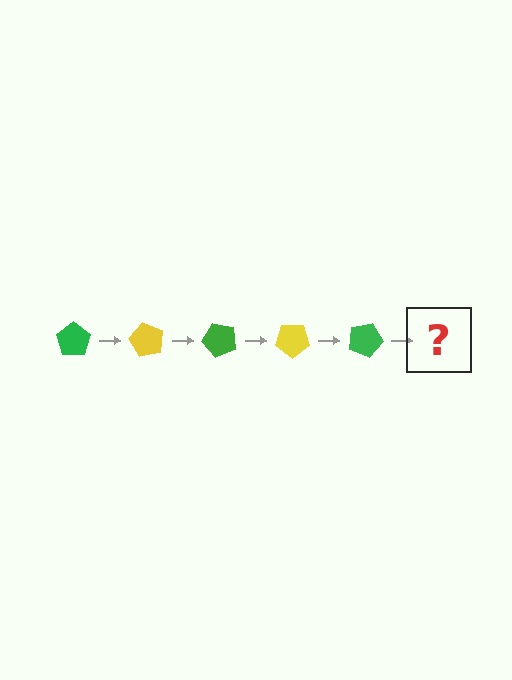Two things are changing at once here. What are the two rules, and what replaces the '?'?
The two rules are that it rotates 60 degrees each step and the color cycles through green and yellow. The '?' should be a yellow pentagon, rotated 300 degrees from the start.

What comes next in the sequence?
The next element should be a yellow pentagon, rotated 300 degrees from the start.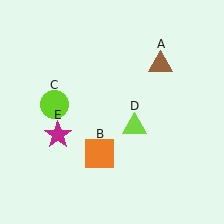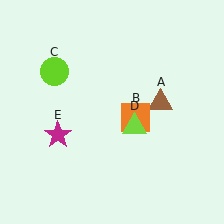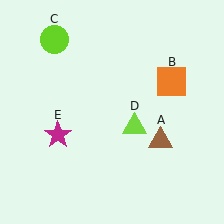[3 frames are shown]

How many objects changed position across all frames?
3 objects changed position: brown triangle (object A), orange square (object B), lime circle (object C).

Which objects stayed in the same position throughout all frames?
Lime triangle (object D) and magenta star (object E) remained stationary.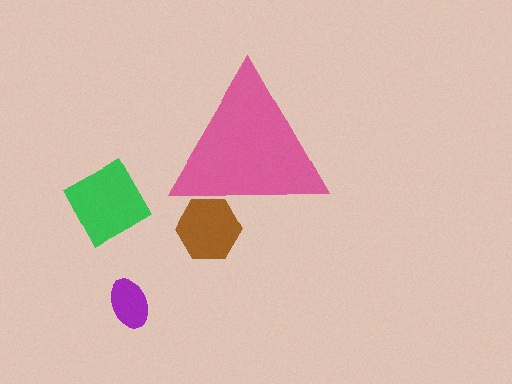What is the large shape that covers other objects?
A pink triangle.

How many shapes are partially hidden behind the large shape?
1 shape is partially hidden.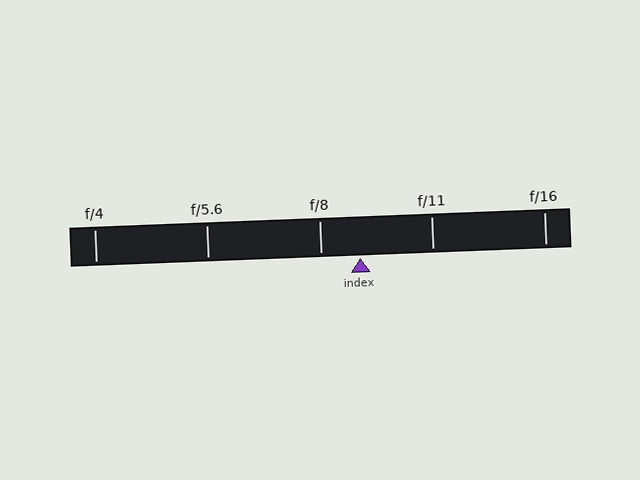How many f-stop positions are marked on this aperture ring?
There are 5 f-stop positions marked.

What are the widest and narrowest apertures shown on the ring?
The widest aperture shown is f/4 and the narrowest is f/16.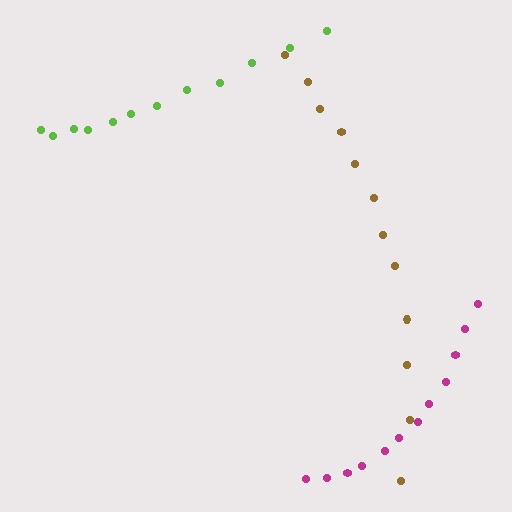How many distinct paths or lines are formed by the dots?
There are 3 distinct paths.